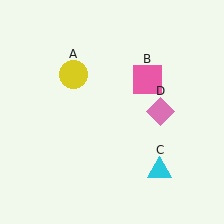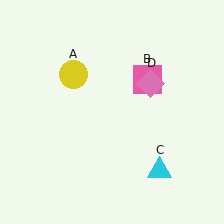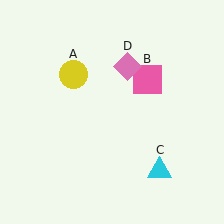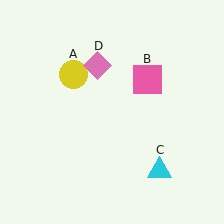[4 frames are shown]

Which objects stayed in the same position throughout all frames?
Yellow circle (object A) and pink square (object B) and cyan triangle (object C) remained stationary.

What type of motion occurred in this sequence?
The pink diamond (object D) rotated counterclockwise around the center of the scene.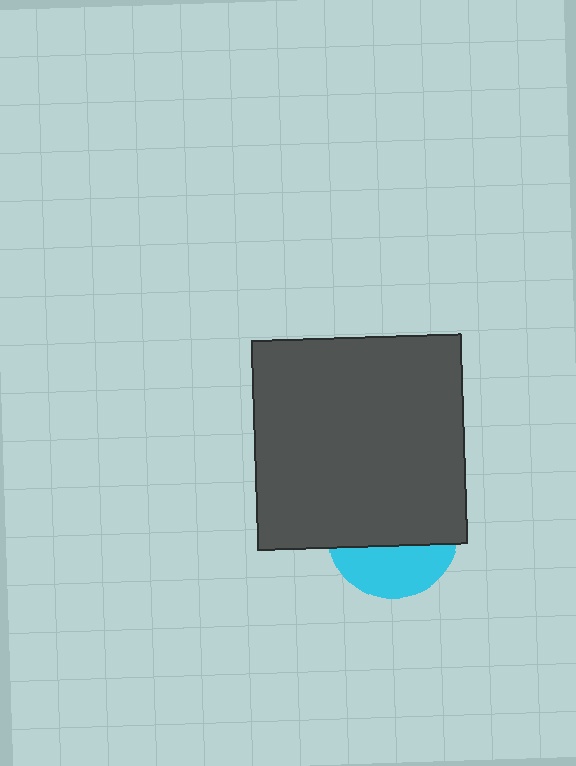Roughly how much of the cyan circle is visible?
A small part of it is visible (roughly 37%).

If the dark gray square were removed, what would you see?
You would see the complete cyan circle.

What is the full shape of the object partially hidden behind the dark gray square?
The partially hidden object is a cyan circle.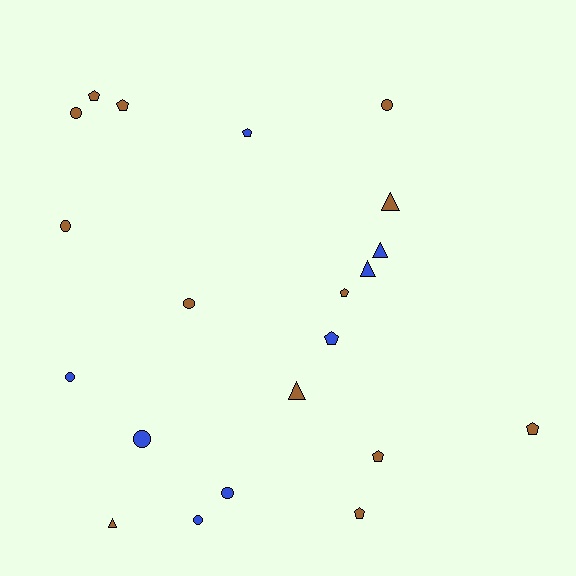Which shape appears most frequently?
Circle, with 8 objects.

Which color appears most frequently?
Brown, with 13 objects.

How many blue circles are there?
There are 4 blue circles.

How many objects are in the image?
There are 21 objects.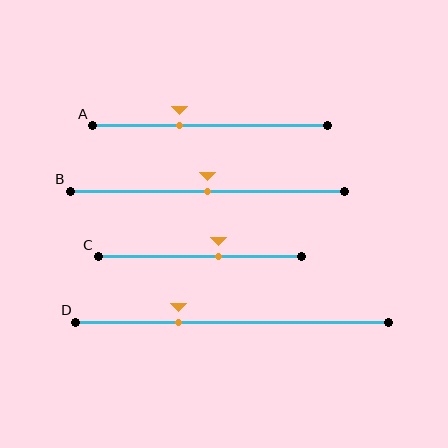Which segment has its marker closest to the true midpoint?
Segment B has its marker closest to the true midpoint.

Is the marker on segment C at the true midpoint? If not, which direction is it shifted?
No, the marker on segment C is shifted to the right by about 9% of the segment length.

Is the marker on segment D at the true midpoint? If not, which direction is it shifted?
No, the marker on segment D is shifted to the left by about 17% of the segment length.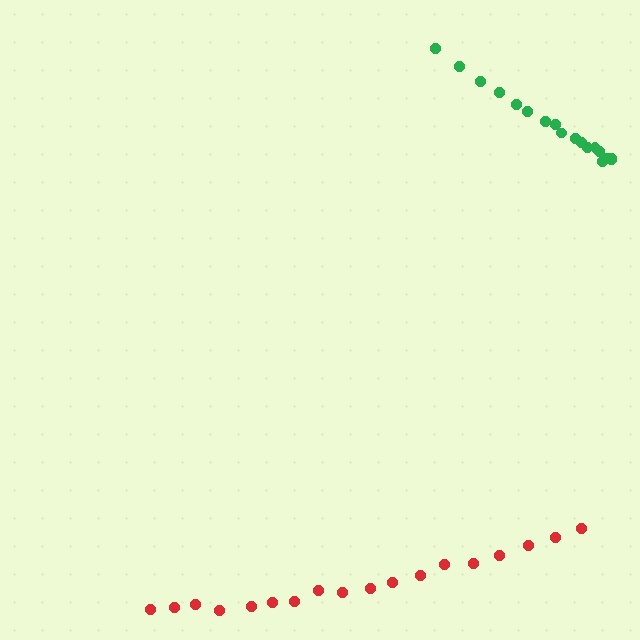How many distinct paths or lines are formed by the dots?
There are 2 distinct paths.